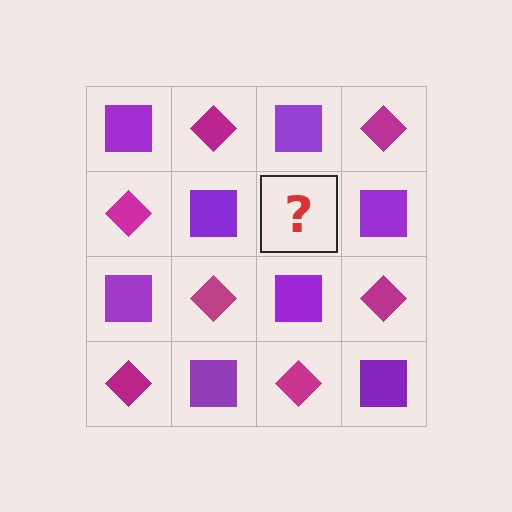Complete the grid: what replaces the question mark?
The question mark should be replaced with a magenta diamond.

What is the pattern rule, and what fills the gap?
The rule is that it alternates purple square and magenta diamond in a checkerboard pattern. The gap should be filled with a magenta diamond.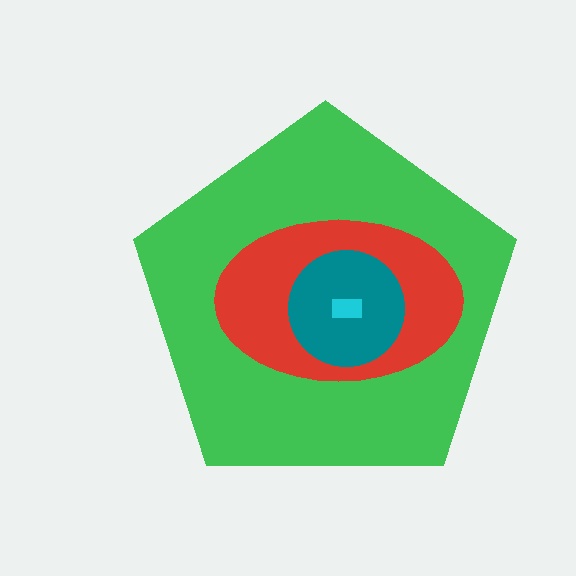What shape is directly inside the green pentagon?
The red ellipse.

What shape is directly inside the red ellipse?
The teal circle.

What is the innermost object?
The cyan rectangle.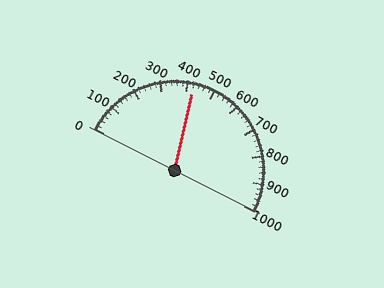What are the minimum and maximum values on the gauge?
The gauge ranges from 0 to 1000.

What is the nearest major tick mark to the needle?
The nearest major tick mark is 400.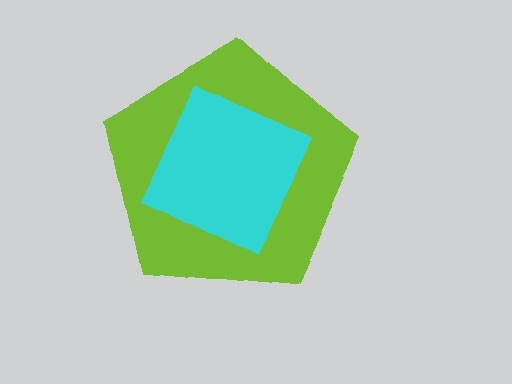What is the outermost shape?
The lime pentagon.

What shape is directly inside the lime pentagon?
The cyan diamond.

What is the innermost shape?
The cyan diamond.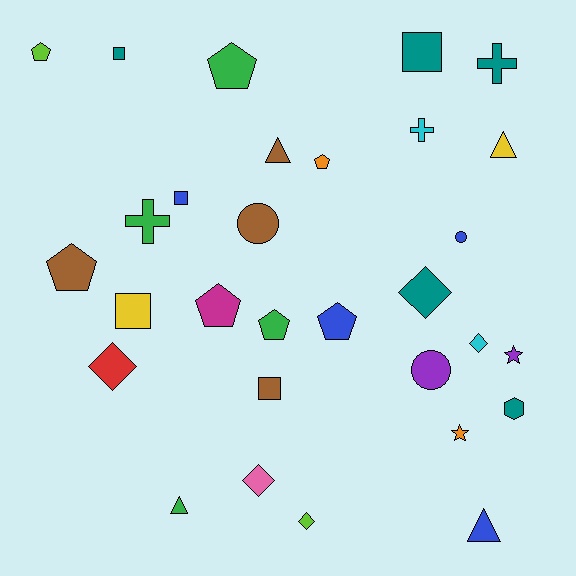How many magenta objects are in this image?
There is 1 magenta object.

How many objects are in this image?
There are 30 objects.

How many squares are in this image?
There are 5 squares.